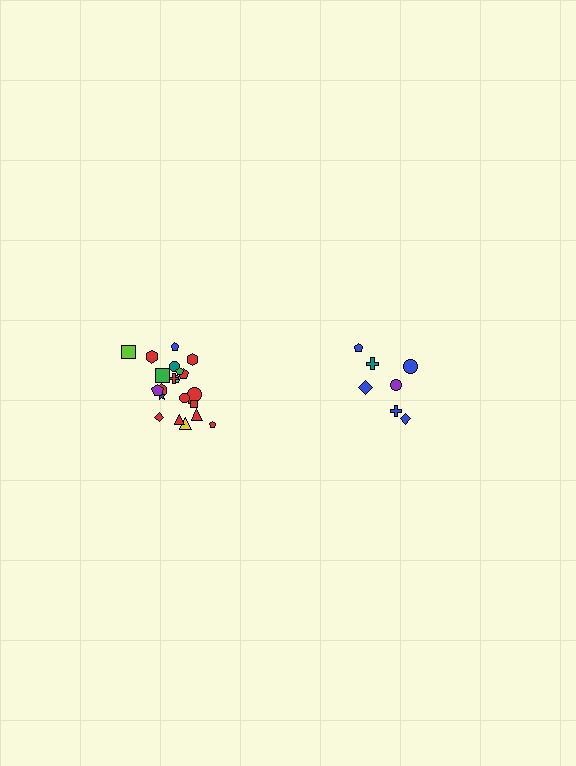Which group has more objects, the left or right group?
The left group.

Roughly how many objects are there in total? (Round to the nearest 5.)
Roughly 30 objects in total.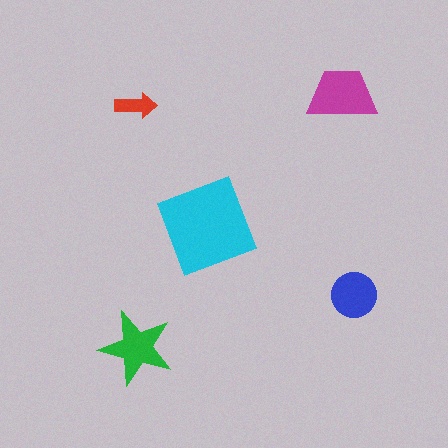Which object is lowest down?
The green star is bottommost.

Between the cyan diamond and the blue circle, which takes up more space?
The cyan diamond.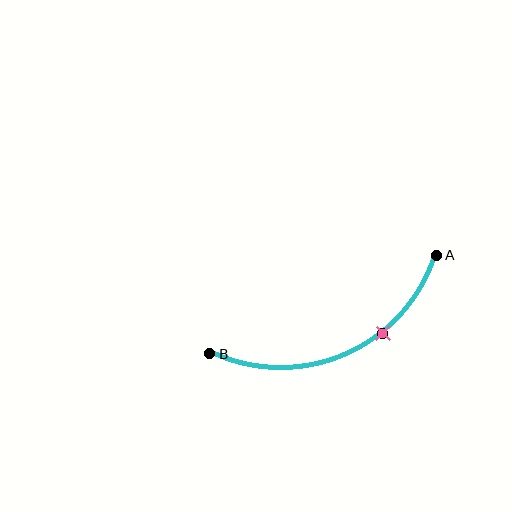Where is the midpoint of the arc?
The arc midpoint is the point on the curve farthest from the straight line joining A and B. It sits below that line.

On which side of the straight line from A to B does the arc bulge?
The arc bulges below the straight line connecting A and B.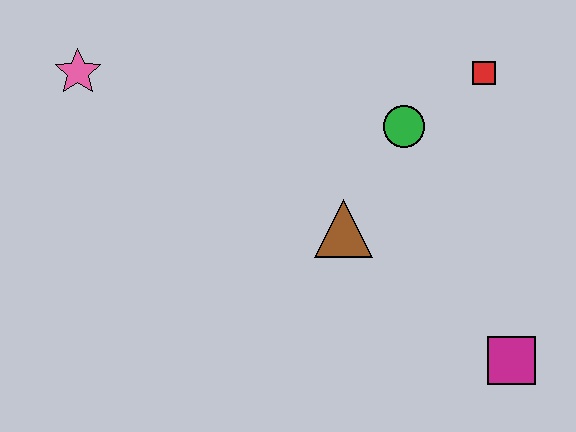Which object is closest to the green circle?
The red square is closest to the green circle.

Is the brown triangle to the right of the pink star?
Yes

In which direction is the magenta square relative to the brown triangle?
The magenta square is to the right of the brown triangle.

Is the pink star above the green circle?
Yes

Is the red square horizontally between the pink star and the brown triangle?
No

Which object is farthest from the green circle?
The pink star is farthest from the green circle.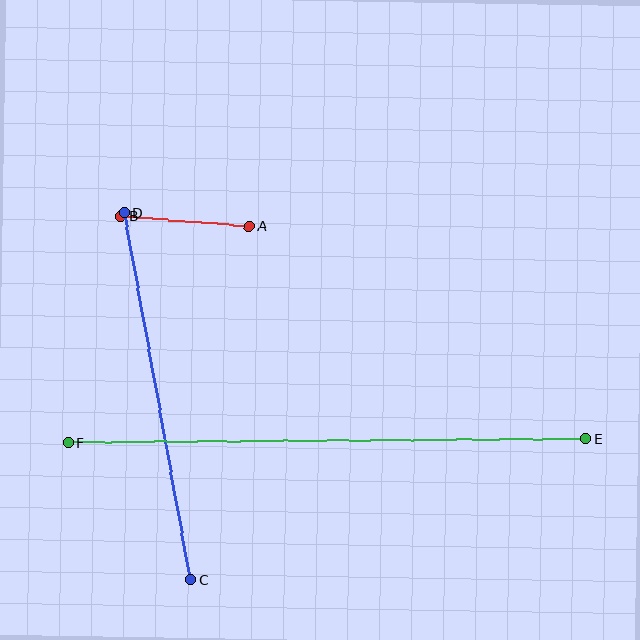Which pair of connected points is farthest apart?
Points E and F are farthest apart.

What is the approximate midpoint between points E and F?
The midpoint is at approximately (327, 441) pixels.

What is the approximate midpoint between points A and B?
The midpoint is at approximately (185, 221) pixels.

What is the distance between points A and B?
The distance is approximately 129 pixels.